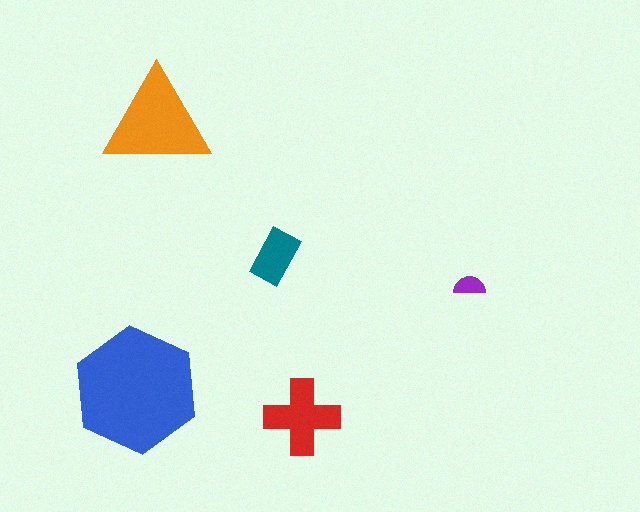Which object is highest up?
The orange triangle is topmost.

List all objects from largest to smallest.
The blue hexagon, the orange triangle, the red cross, the teal rectangle, the purple semicircle.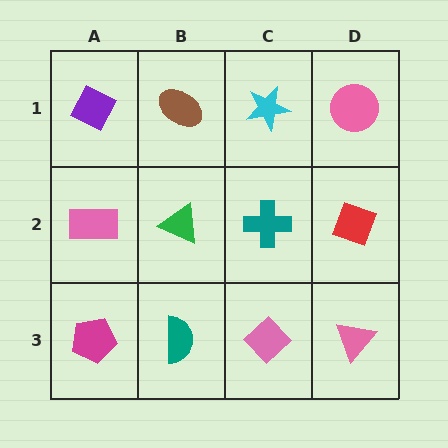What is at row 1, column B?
A brown ellipse.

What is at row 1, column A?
A purple diamond.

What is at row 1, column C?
A cyan star.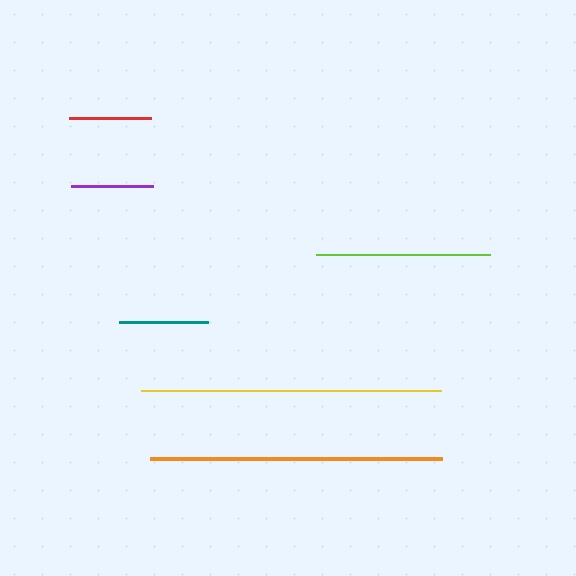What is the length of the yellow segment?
The yellow segment is approximately 300 pixels long.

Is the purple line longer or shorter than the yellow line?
The yellow line is longer than the purple line.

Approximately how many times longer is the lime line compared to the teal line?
The lime line is approximately 1.9 times the length of the teal line.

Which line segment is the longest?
The yellow line is the longest at approximately 300 pixels.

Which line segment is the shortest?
The red line is the shortest at approximately 81 pixels.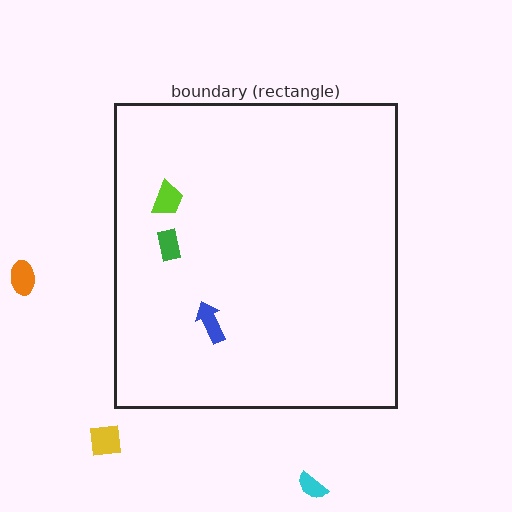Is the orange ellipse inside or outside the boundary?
Outside.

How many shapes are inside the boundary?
3 inside, 3 outside.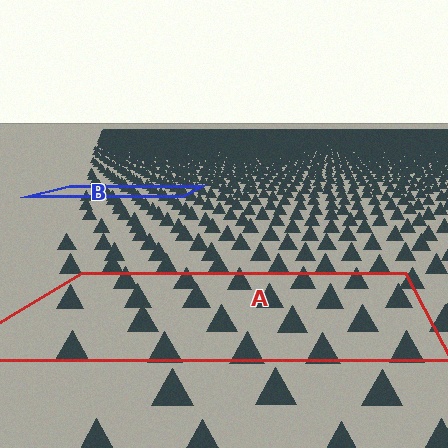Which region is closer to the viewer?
Region A is closer. The texture elements there are larger and more spread out.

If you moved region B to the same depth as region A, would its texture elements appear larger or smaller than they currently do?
They would appear larger. At a closer depth, the same texture elements are projected at a bigger on-screen size.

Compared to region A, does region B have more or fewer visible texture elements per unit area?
Region B has more texture elements per unit area — they are packed more densely because it is farther away.